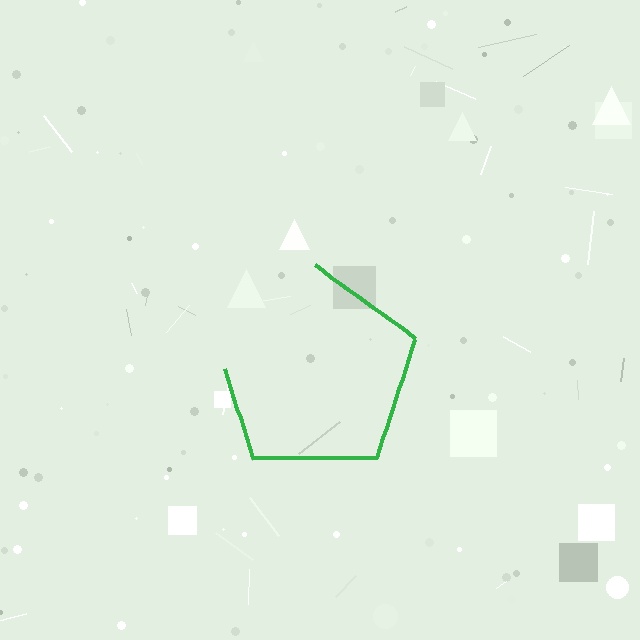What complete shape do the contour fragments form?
The contour fragments form a pentagon.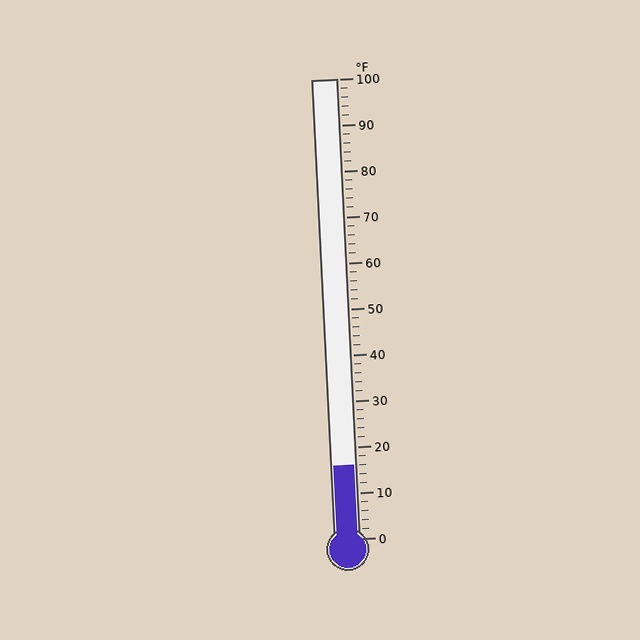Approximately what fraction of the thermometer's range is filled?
The thermometer is filled to approximately 15% of its range.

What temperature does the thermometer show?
The thermometer shows approximately 16°F.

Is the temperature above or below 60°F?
The temperature is below 60°F.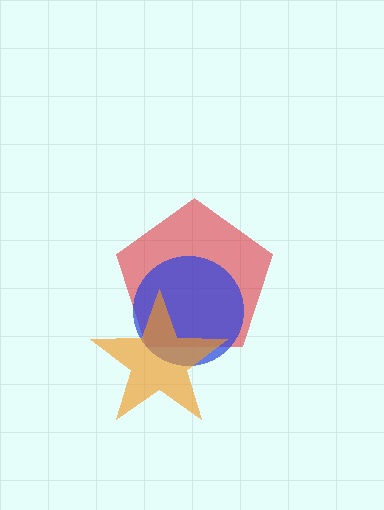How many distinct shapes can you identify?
There are 3 distinct shapes: a red pentagon, a blue circle, an orange star.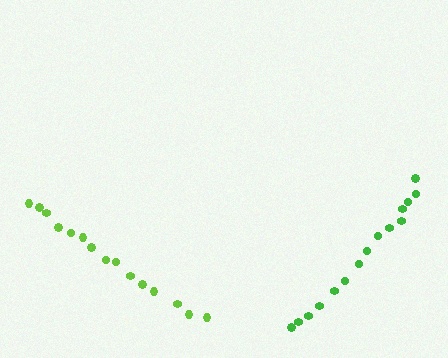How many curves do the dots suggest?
There are 2 distinct paths.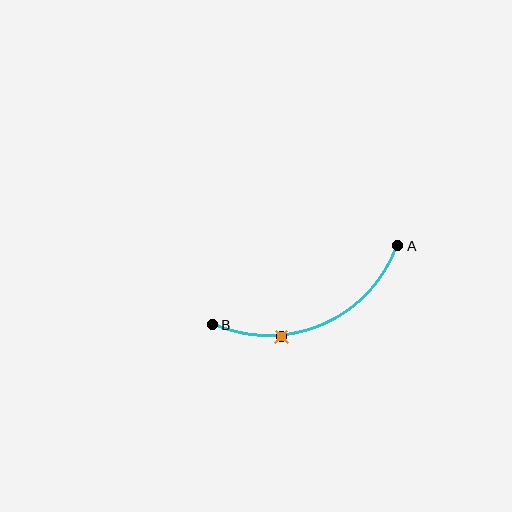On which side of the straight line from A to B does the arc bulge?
The arc bulges below the straight line connecting A and B.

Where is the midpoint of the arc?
The arc midpoint is the point on the curve farthest from the straight line joining A and B. It sits below that line.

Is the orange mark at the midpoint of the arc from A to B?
No. The orange mark lies on the arc but is closer to endpoint B. The arc midpoint would be at the point on the curve equidistant along the arc from both A and B.